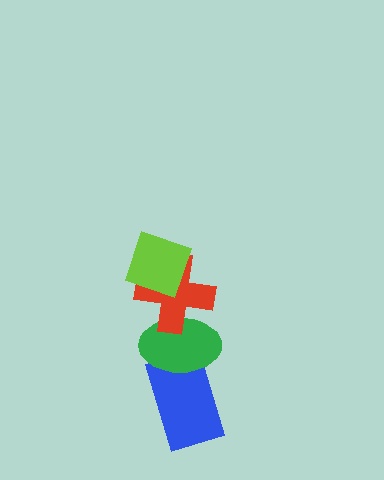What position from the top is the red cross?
The red cross is 2nd from the top.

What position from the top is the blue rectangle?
The blue rectangle is 4th from the top.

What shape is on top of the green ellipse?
The red cross is on top of the green ellipse.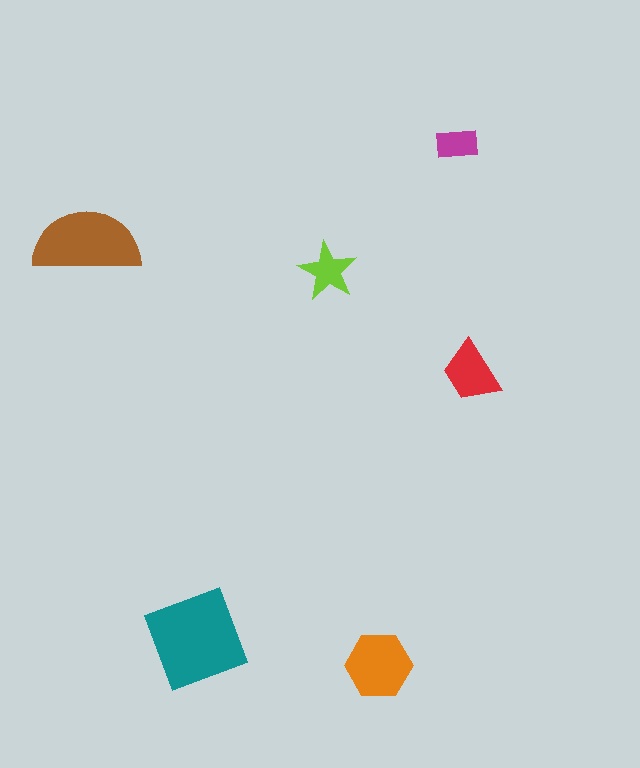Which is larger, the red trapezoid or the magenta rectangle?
The red trapezoid.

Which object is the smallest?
The magenta rectangle.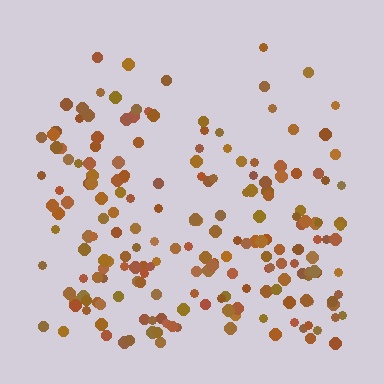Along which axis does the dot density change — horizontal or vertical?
Vertical.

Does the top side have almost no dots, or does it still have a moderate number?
Still a moderate number, just noticeably fewer than the bottom.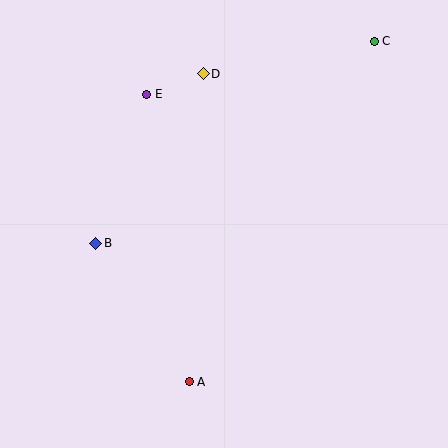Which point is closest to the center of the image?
Point B at (96, 243) is closest to the center.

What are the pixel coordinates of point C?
Point C is at (374, 41).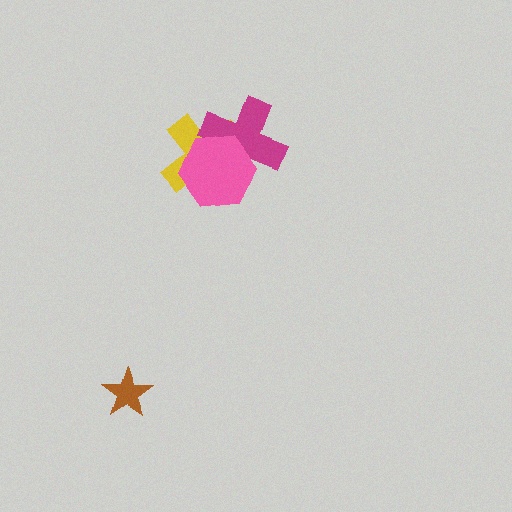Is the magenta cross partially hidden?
Yes, it is partially covered by another shape.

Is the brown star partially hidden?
No, no other shape covers it.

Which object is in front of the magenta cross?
The pink hexagon is in front of the magenta cross.